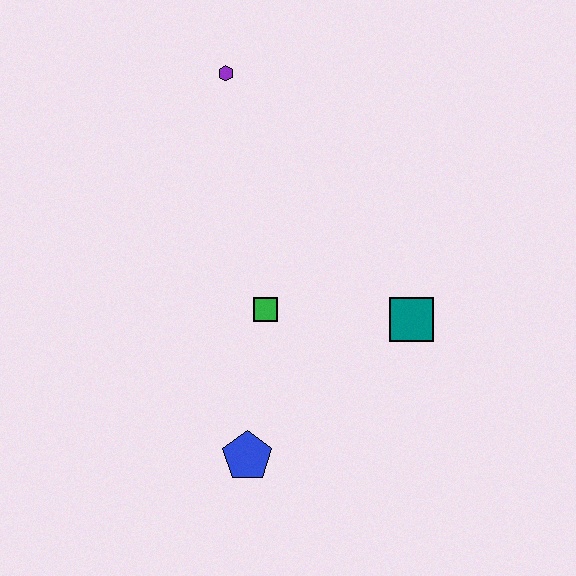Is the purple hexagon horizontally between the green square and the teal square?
No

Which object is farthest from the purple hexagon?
The blue pentagon is farthest from the purple hexagon.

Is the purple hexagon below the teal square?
No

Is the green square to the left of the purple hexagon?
No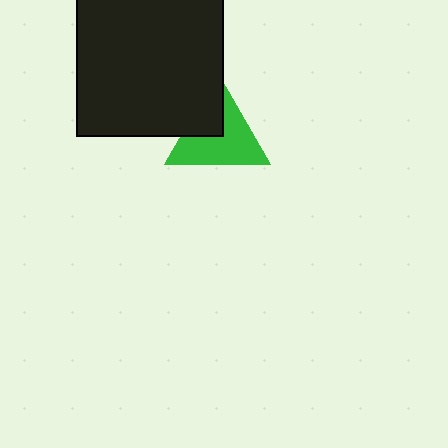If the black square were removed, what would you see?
You would see the complete green triangle.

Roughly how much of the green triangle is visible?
Most of it is visible (roughly 68%).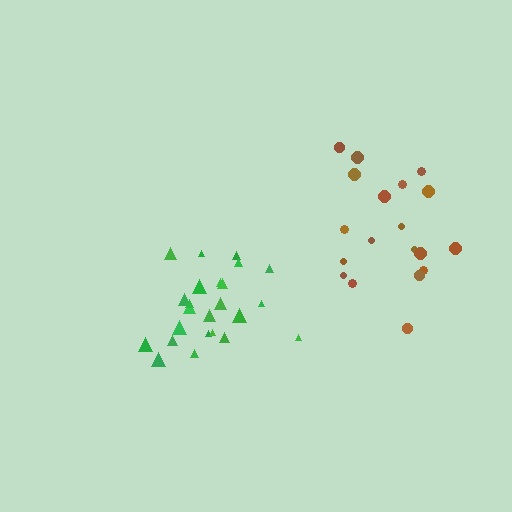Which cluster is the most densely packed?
Green.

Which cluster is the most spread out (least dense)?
Brown.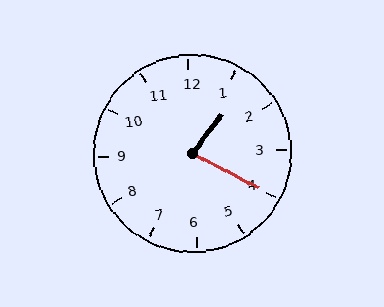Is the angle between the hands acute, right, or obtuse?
It is acute.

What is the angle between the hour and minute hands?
Approximately 80 degrees.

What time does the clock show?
1:20.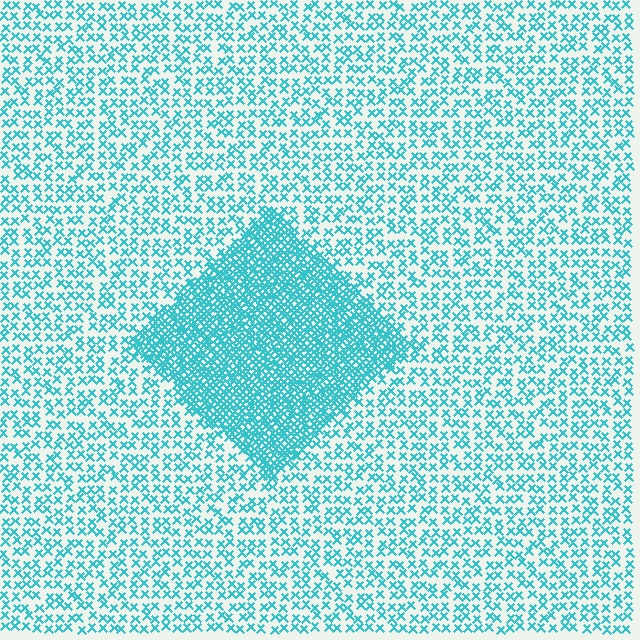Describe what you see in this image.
The image contains small cyan elements arranged at two different densities. A diamond-shaped region is visible where the elements are more densely packed than the surrounding area.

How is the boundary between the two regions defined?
The boundary is defined by a change in element density (approximately 2.8x ratio). All elements are the same color, size, and shape.